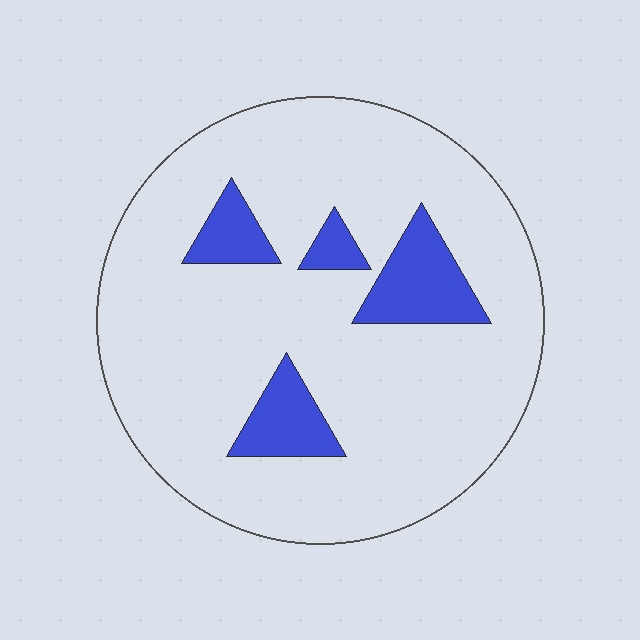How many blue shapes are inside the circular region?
4.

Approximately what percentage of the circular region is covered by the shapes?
Approximately 15%.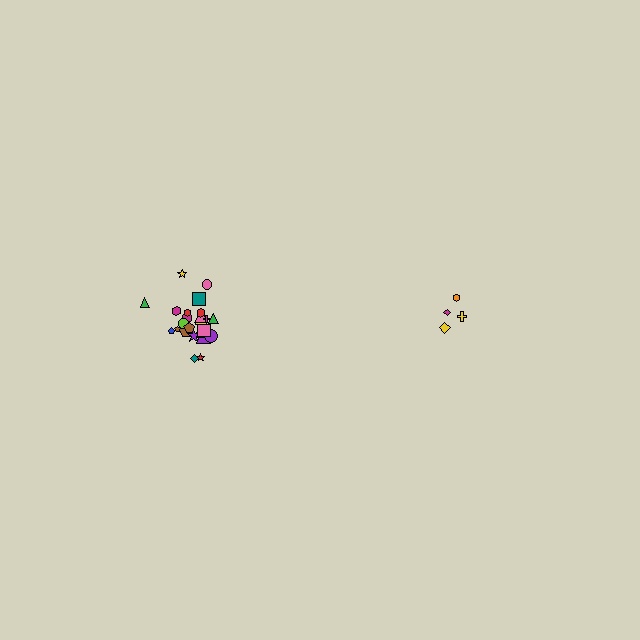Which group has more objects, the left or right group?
The left group.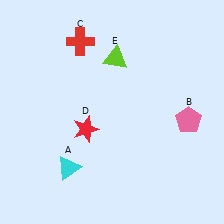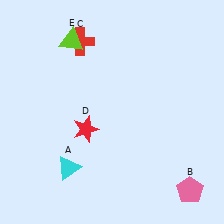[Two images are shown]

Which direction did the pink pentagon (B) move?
The pink pentagon (B) moved down.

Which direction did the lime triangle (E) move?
The lime triangle (E) moved left.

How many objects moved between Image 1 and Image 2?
2 objects moved between the two images.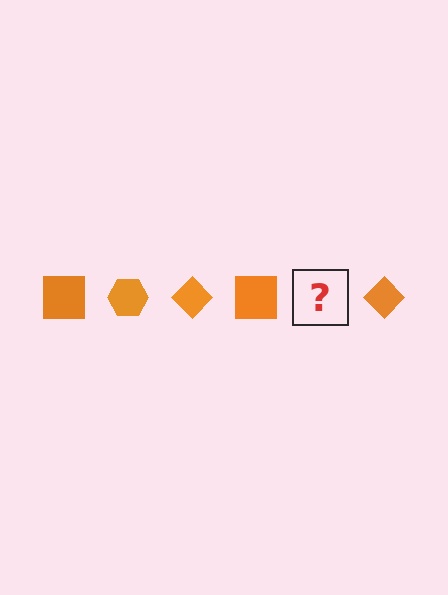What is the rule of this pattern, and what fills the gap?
The rule is that the pattern cycles through square, hexagon, diamond shapes in orange. The gap should be filled with an orange hexagon.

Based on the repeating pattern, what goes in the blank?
The blank should be an orange hexagon.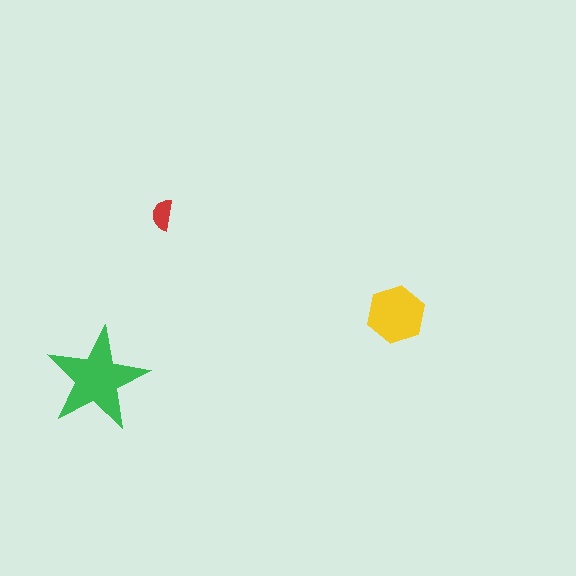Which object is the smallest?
The red semicircle.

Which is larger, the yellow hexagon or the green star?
The green star.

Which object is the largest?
The green star.